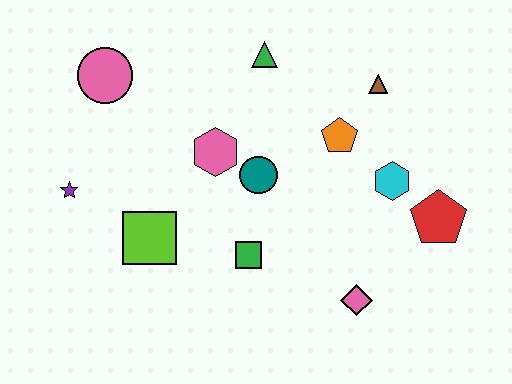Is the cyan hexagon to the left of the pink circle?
No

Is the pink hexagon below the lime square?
No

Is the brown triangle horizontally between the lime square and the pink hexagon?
No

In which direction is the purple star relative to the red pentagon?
The purple star is to the left of the red pentagon.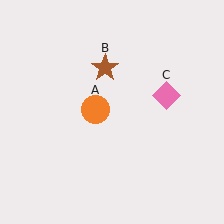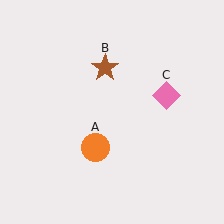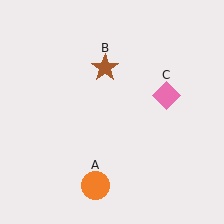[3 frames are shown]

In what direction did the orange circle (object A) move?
The orange circle (object A) moved down.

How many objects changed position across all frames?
1 object changed position: orange circle (object A).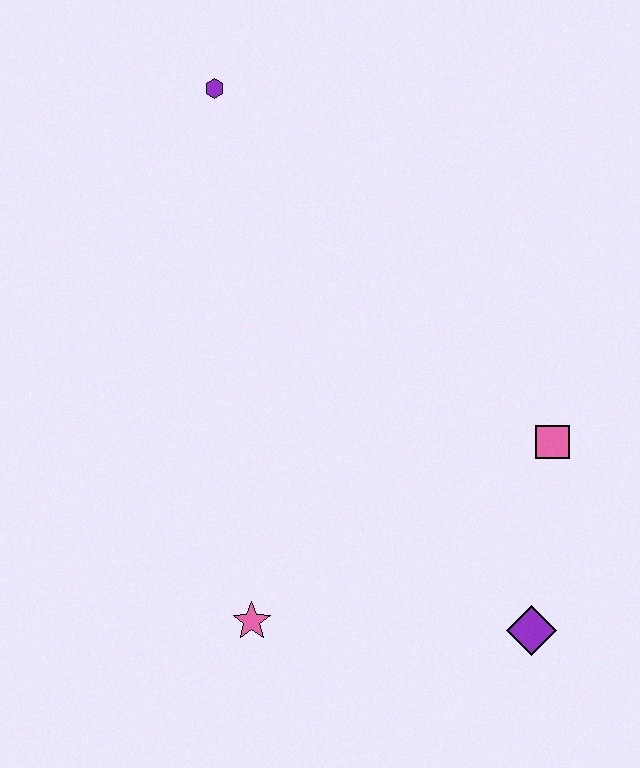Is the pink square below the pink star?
No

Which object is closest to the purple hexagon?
The pink square is closest to the purple hexagon.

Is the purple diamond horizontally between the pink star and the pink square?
Yes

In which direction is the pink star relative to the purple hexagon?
The pink star is below the purple hexagon.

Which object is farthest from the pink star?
The purple hexagon is farthest from the pink star.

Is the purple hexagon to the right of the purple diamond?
No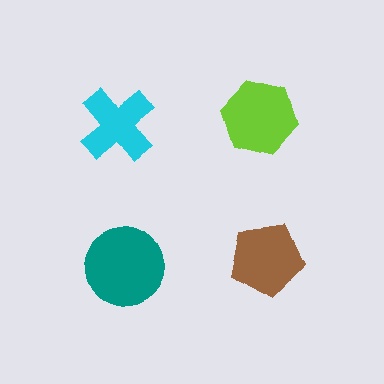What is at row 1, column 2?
A lime hexagon.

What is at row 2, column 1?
A teal circle.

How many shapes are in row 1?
2 shapes.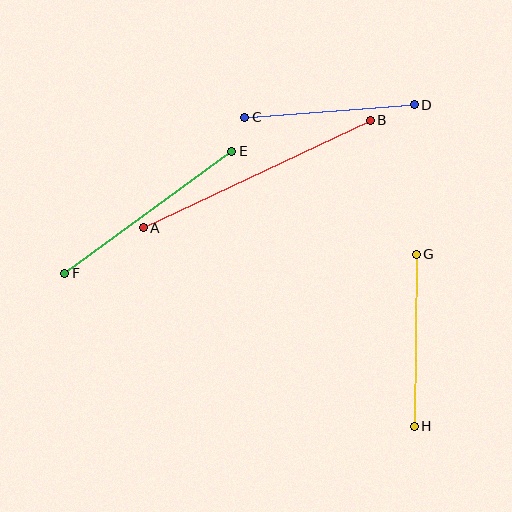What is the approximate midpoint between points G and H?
The midpoint is at approximately (415, 340) pixels.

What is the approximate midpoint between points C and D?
The midpoint is at approximately (330, 111) pixels.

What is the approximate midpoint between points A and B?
The midpoint is at approximately (257, 174) pixels.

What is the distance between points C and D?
The distance is approximately 170 pixels.